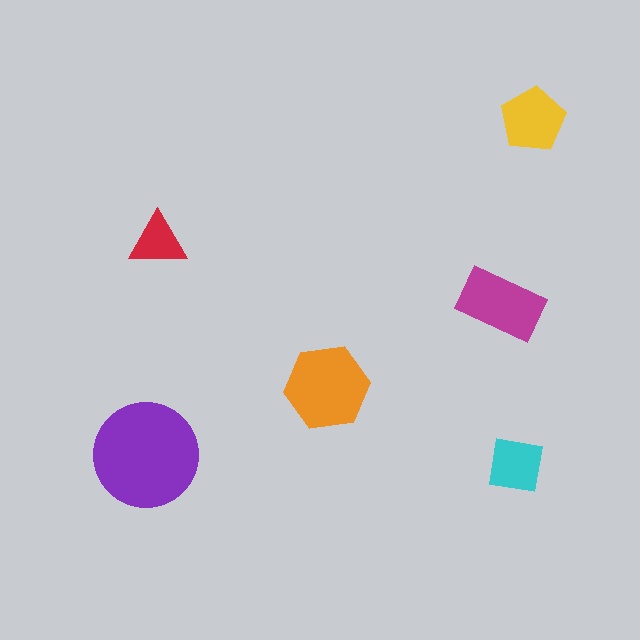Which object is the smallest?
The red triangle.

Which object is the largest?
The purple circle.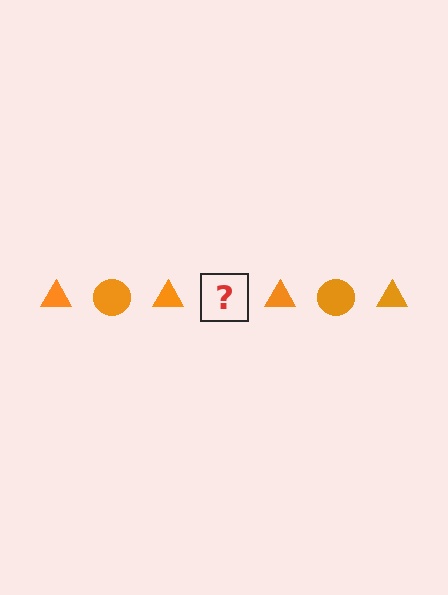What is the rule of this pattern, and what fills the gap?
The rule is that the pattern cycles through triangle, circle shapes in orange. The gap should be filled with an orange circle.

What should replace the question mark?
The question mark should be replaced with an orange circle.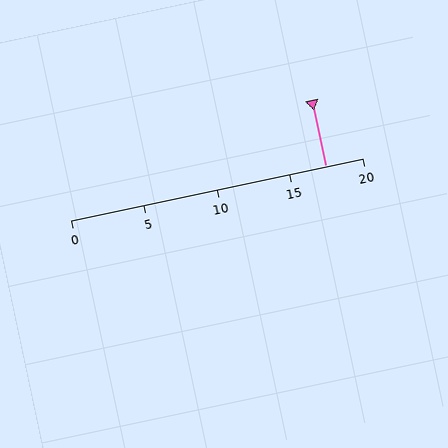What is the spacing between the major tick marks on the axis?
The major ticks are spaced 5 apart.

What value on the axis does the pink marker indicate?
The marker indicates approximately 17.5.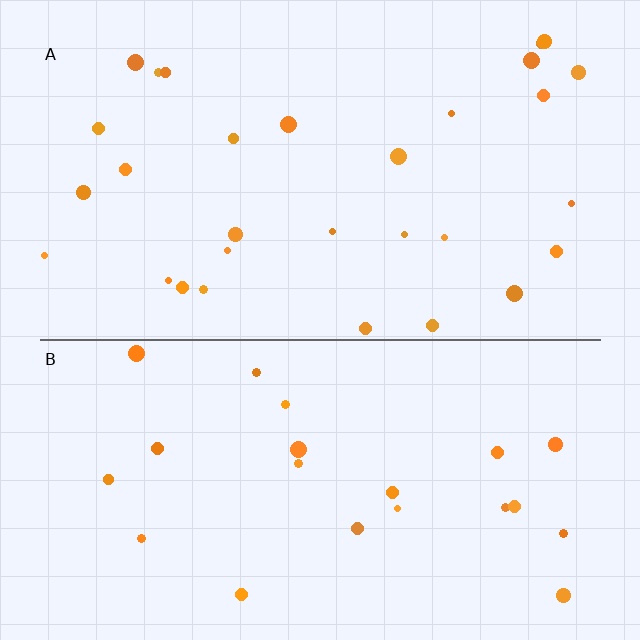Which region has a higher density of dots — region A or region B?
A (the top).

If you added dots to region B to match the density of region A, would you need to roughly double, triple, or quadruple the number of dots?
Approximately double.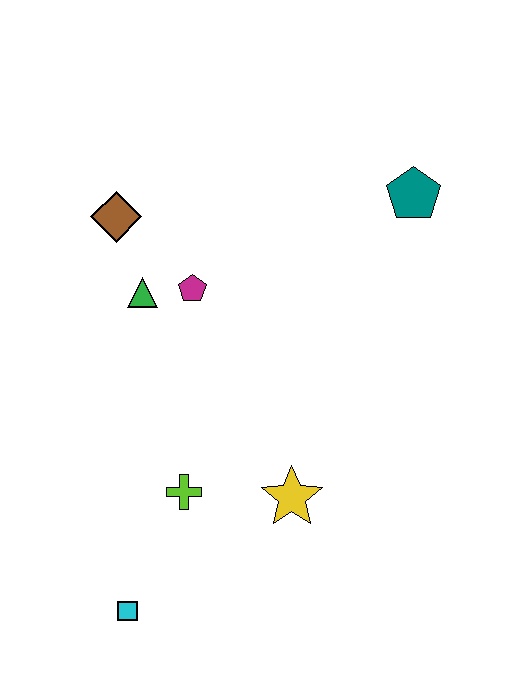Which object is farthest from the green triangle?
The cyan square is farthest from the green triangle.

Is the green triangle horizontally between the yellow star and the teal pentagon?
No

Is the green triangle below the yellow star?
No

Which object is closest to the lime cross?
The yellow star is closest to the lime cross.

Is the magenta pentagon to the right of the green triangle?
Yes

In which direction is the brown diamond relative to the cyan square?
The brown diamond is above the cyan square.